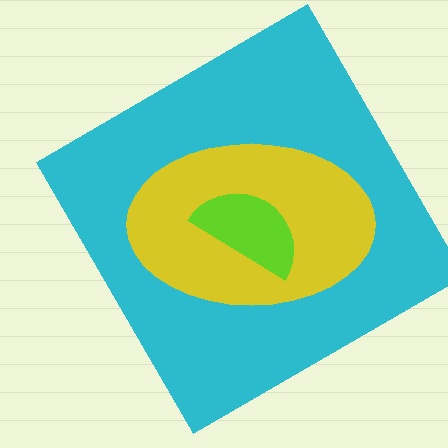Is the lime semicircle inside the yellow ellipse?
Yes.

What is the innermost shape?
The lime semicircle.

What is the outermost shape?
The cyan diamond.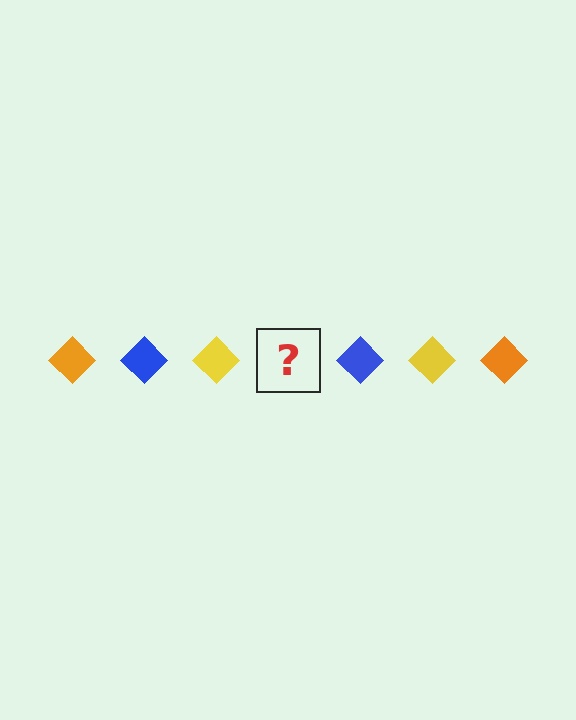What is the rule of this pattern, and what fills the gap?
The rule is that the pattern cycles through orange, blue, yellow diamonds. The gap should be filled with an orange diamond.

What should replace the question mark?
The question mark should be replaced with an orange diamond.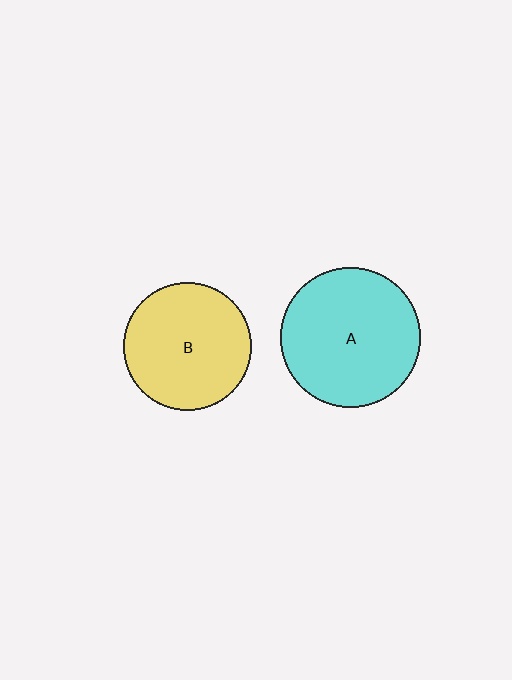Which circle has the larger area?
Circle A (cyan).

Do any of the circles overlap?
No, none of the circles overlap.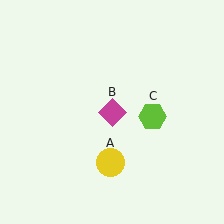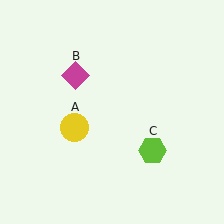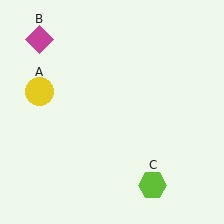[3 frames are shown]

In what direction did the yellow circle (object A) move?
The yellow circle (object A) moved up and to the left.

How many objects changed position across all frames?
3 objects changed position: yellow circle (object A), magenta diamond (object B), lime hexagon (object C).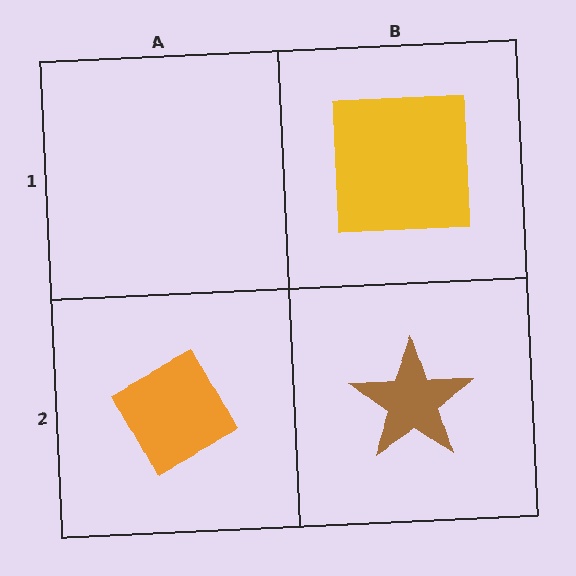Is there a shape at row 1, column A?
No, that cell is empty.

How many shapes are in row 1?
1 shape.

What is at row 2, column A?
An orange diamond.